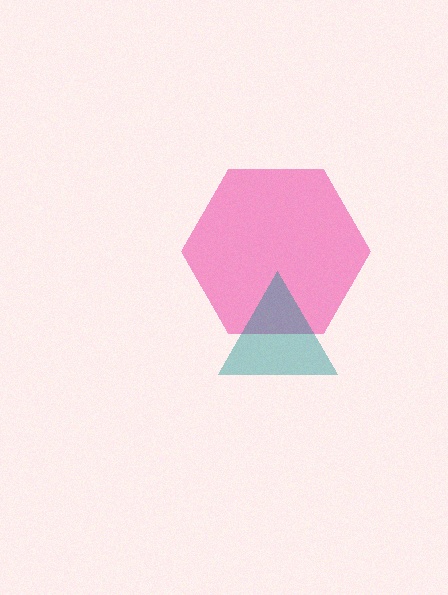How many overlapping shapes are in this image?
There are 2 overlapping shapes in the image.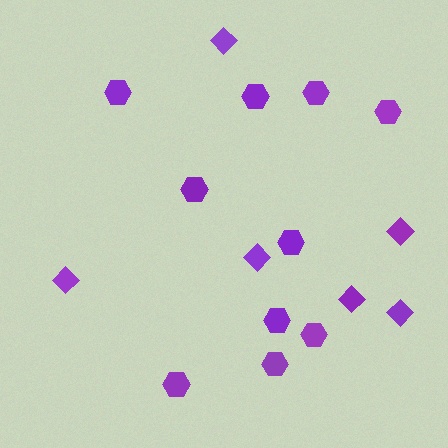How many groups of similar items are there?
There are 2 groups: one group of diamonds (6) and one group of hexagons (10).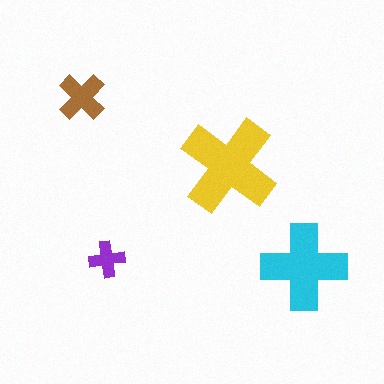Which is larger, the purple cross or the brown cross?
The brown one.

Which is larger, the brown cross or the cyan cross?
The cyan one.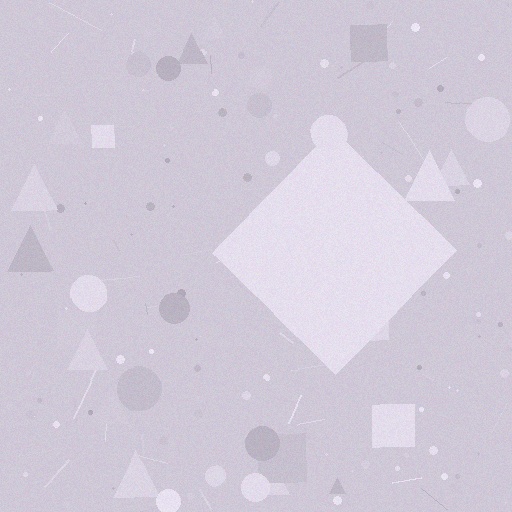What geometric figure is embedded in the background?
A diamond is embedded in the background.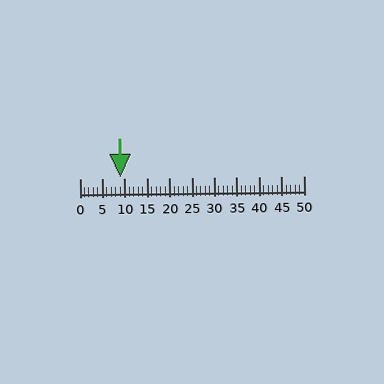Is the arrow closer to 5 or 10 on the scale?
The arrow is closer to 10.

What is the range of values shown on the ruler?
The ruler shows values from 0 to 50.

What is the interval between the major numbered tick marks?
The major tick marks are spaced 5 units apart.